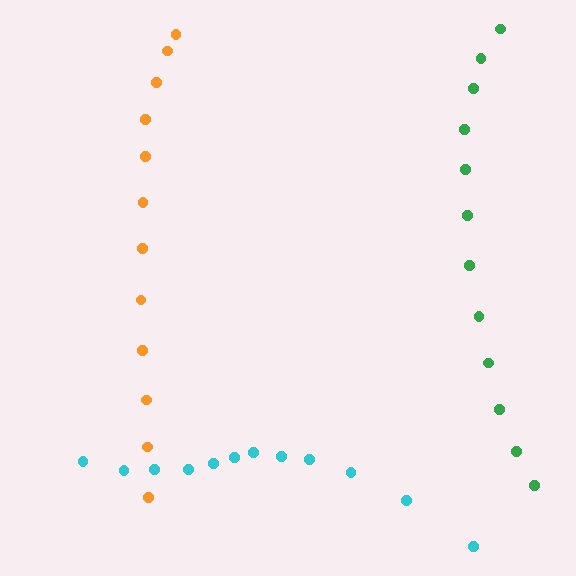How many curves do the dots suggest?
There are 3 distinct paths.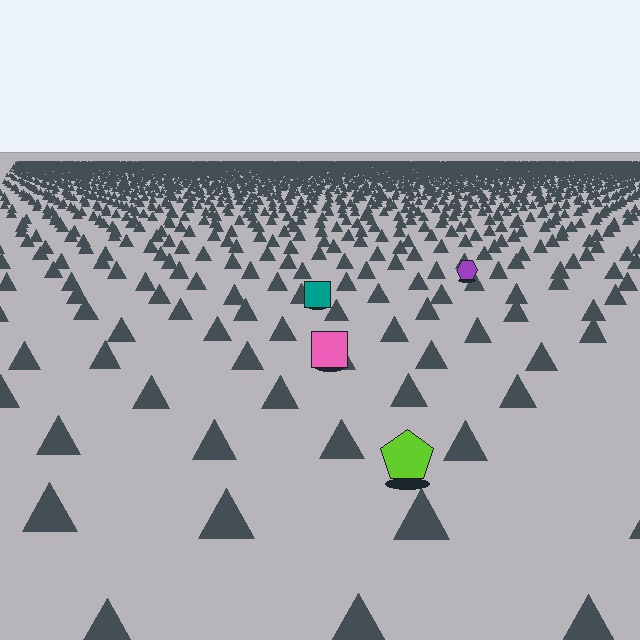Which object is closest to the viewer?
The lime pentagon is closest. The texture marks near it are larger and more spread out.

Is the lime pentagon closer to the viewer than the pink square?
Yes. The lime pentagon is closer — you can tell from the texture gradient: the ground texture is coarser near it.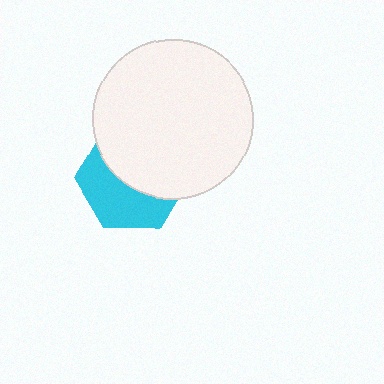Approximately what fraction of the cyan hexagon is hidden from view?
Roughly 54% of the cyan hexagon is hidden behind the white circle.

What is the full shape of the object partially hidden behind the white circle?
The partially hidden object is a cyan hexagon.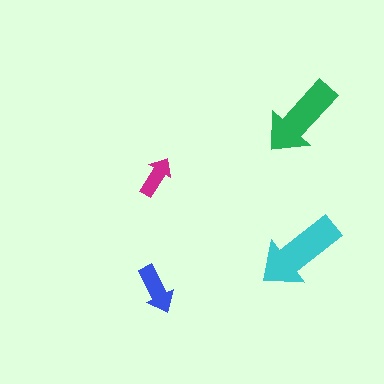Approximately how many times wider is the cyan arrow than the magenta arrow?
About 2 times wider.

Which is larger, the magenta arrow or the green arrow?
The green one.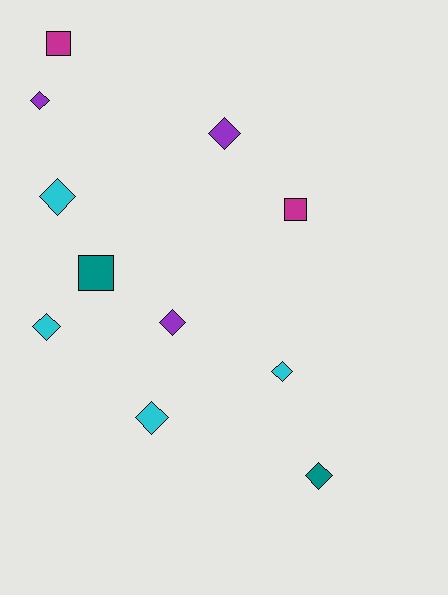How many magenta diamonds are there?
There are no magenta diamonds.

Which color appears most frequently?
Cyan, with 4 objects.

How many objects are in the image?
There are 11 objects.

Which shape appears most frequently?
Diamond, with 8 objects.